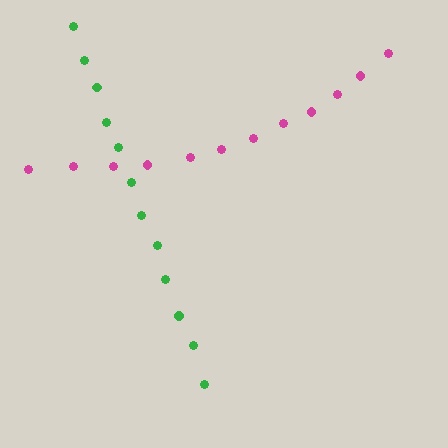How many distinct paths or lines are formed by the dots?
There are 2 distinct paths.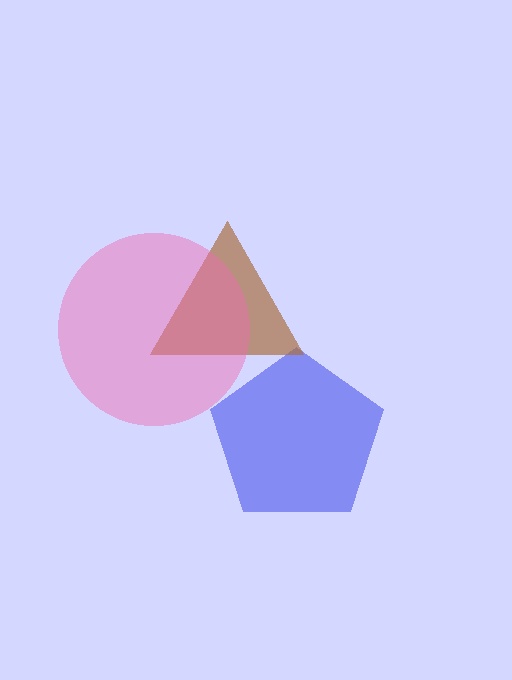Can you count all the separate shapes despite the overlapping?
Yes, there are 3 separate shapes.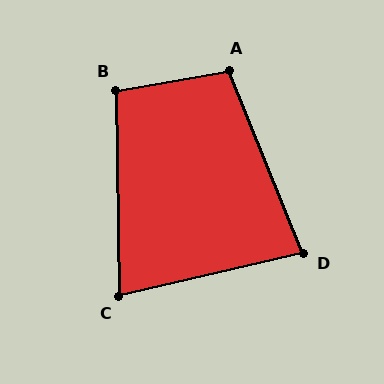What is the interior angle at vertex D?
Approximately 81 degrees (acute).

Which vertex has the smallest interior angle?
C, at approximately 78 degrees.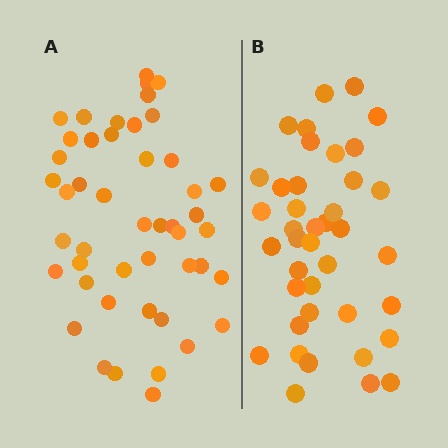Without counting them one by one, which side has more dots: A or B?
Region A (the left region) has more dots.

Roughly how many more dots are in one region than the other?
Region A has roughly 8 or so more dots than region B.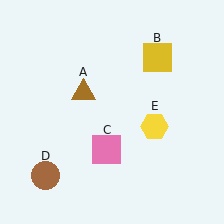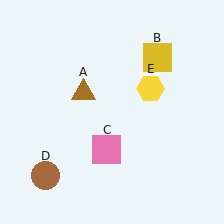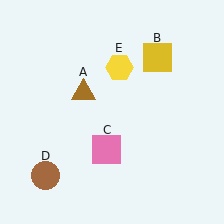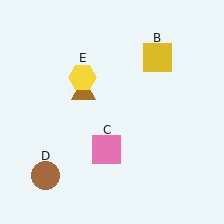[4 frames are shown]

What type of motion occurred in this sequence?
The yellow hexagon (object E) rotated counterclockwise around the center of the scene.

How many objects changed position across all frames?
1 object changed position: yellow hexagon (object E).